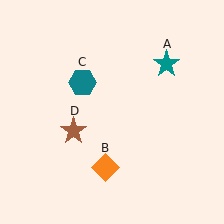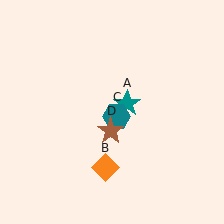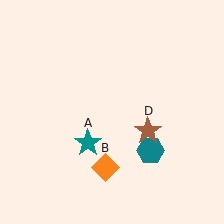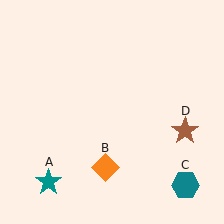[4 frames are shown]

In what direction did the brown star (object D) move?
The brown star (object D) moved right.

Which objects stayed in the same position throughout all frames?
Orange diamond (object B) remained stationary.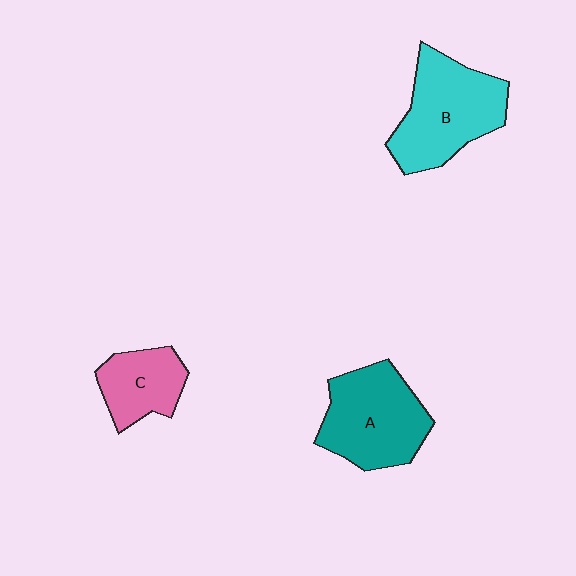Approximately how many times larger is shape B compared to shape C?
Approximately 1.7 times.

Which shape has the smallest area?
Shape C (pink).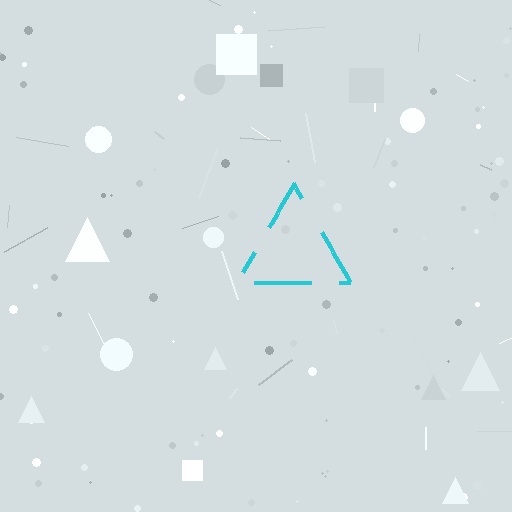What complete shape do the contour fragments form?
The contour fragments form a triangle.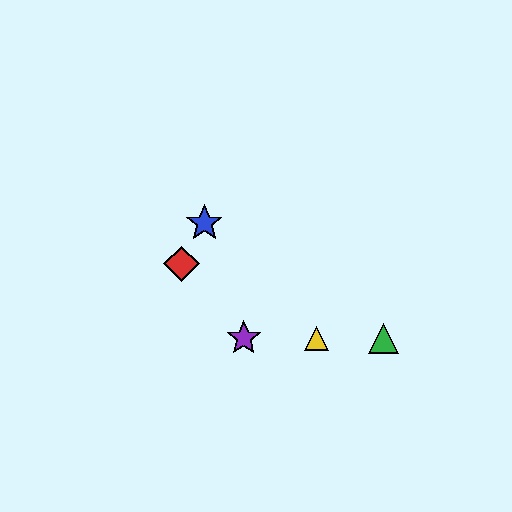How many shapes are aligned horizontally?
3 shapes (the green triangle, the yellow triangle, the purple star) are aligned horizontally.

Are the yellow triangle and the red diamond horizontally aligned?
No, the yellow triangle is at y≈338 and the red diamond is at y≈264.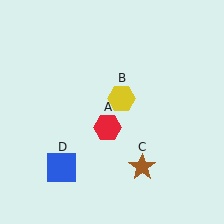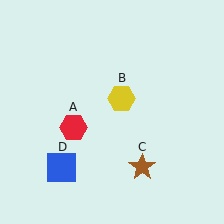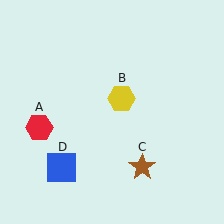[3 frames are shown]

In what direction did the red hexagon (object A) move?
The red hexagon (object A) moved left.